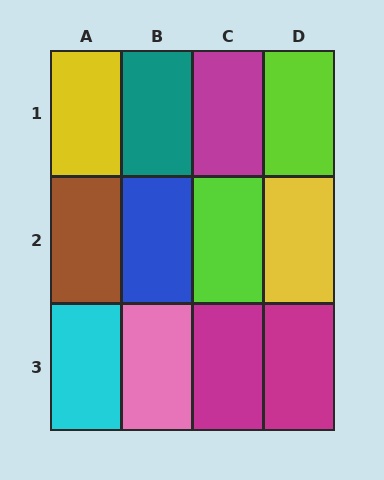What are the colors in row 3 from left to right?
Cyan, pink, magenta, magenta.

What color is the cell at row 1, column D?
Lime.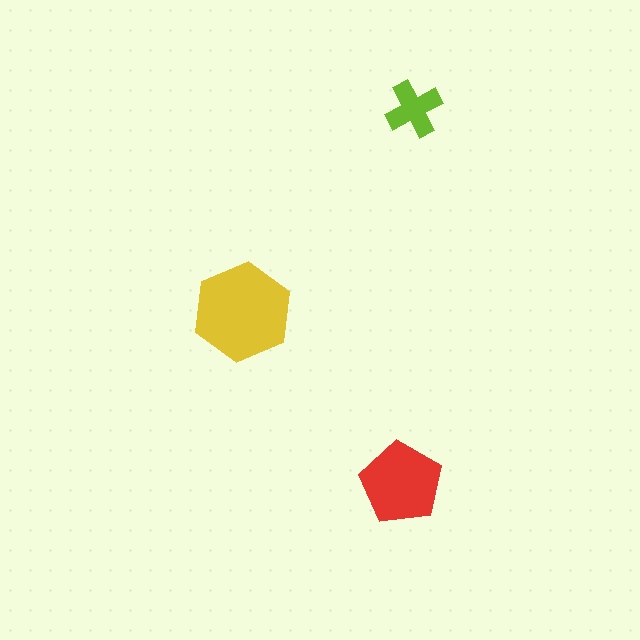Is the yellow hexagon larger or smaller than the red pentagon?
Larger.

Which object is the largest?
The yellow hexagon.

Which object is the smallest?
The lime cross.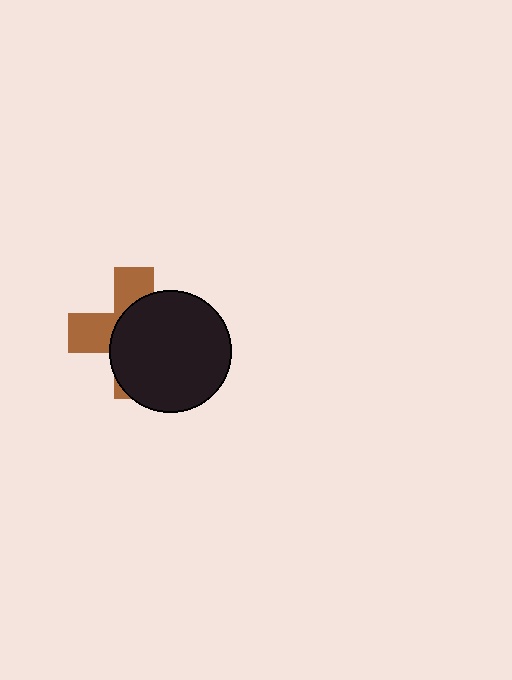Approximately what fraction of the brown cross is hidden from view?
Roughly 61% of the brown cross is hidden behind the black circle.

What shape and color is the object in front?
The object in front is a black circle.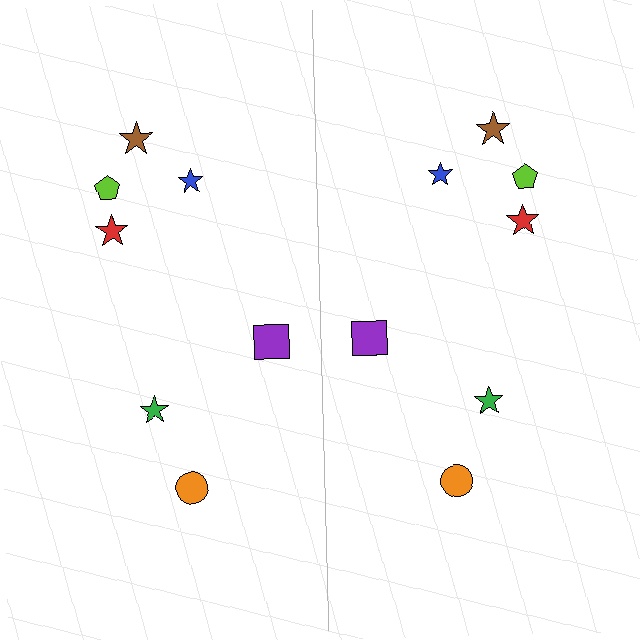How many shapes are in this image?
There are 14 shapes in this image.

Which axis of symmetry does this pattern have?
The pattern has a vertical axis of symmetry running through the center of the image.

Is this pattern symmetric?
Yes, this pattern has bilateral (reflection) symmetry.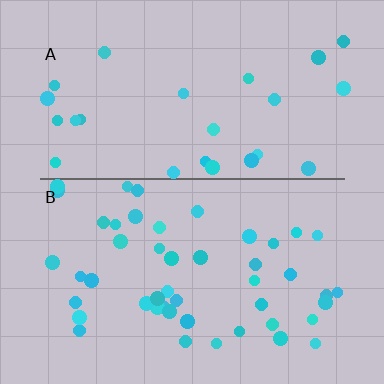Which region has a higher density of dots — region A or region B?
B (the bottom).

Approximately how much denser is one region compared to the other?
Approximately 1.9× — region B over region A.